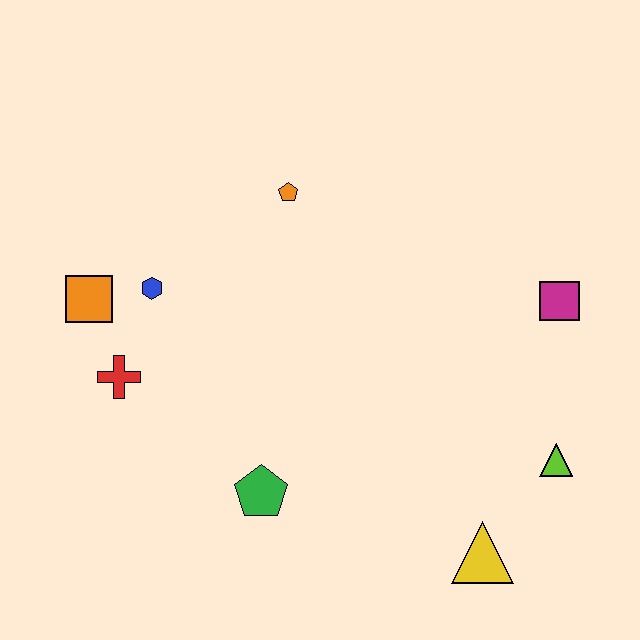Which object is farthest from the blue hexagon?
The lime triangle is farthest from the blue hexagon.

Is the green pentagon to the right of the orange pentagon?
No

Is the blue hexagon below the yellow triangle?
No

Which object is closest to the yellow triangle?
The lime triangle is closest to the yellow triangle.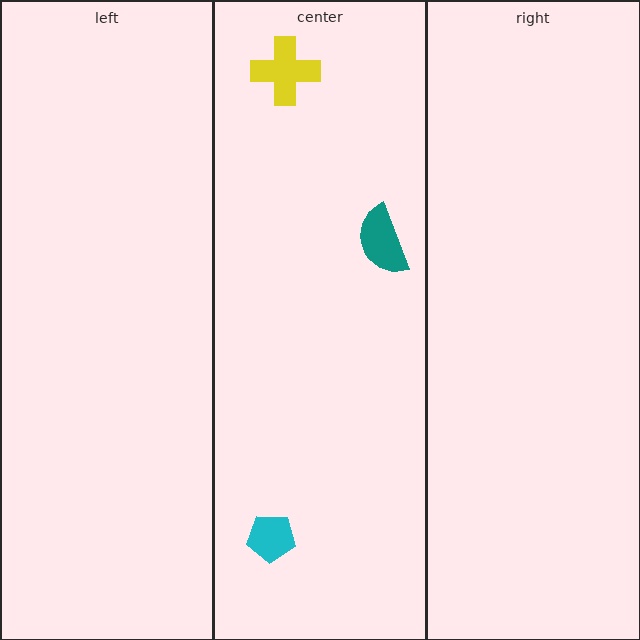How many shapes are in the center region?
3.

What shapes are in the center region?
The yellow cross, the teal semicircle, the cyan pentagon.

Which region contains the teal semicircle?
The center region.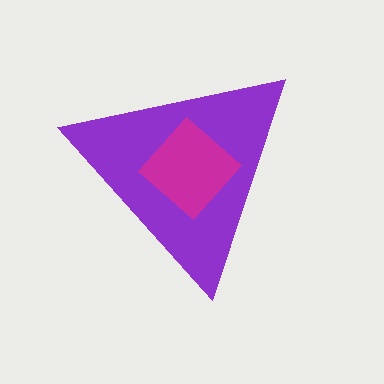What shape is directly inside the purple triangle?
The magenta diamond.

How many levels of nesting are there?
2.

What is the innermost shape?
The magenta diamond.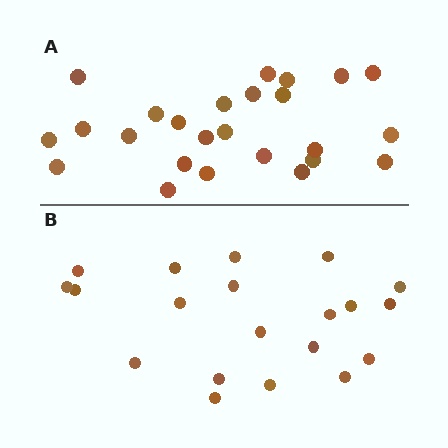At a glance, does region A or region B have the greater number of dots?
Region A (the top region) has more dots.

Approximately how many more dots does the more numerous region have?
Region A has about 5 more dots than region B.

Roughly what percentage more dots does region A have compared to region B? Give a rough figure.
About 25% more.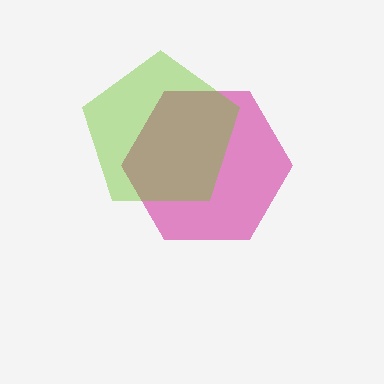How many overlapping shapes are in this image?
There are 2 overlapping shapes in the image.